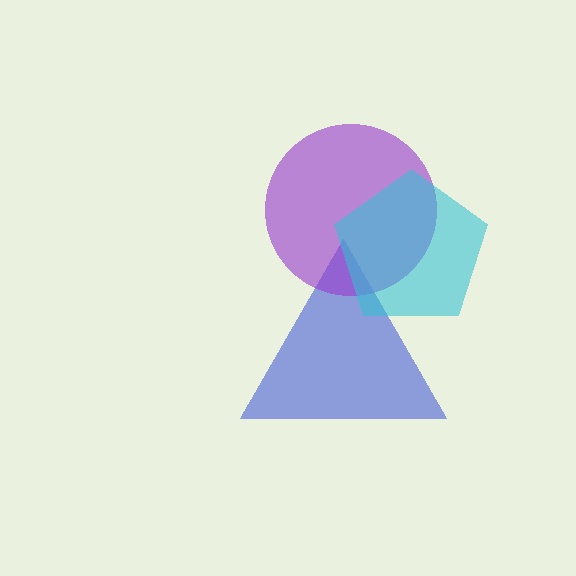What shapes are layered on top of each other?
The layered shapes are: a blue triangle, a purple circle, a cyan pentagon.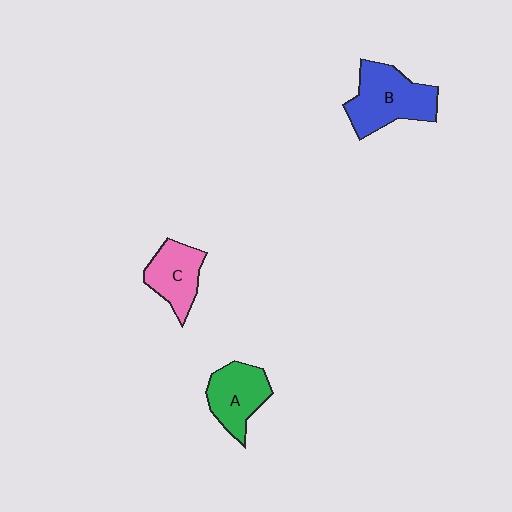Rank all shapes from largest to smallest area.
From largest to smallest: B (blue), A (green), C (pink).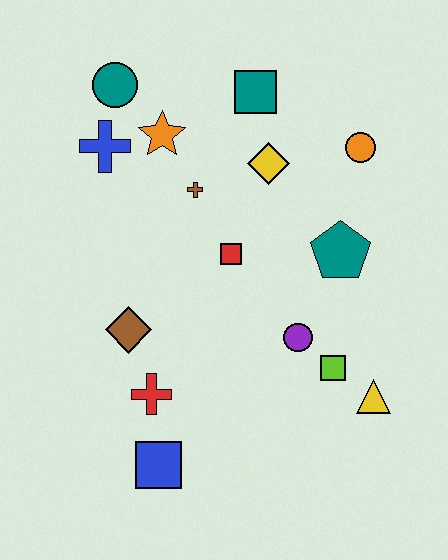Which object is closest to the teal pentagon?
The purple circle is closest to the teal pentagon.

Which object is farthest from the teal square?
The blue square is farthest from the teal square.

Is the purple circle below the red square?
Yes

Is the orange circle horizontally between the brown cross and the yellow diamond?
No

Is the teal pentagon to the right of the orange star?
Yes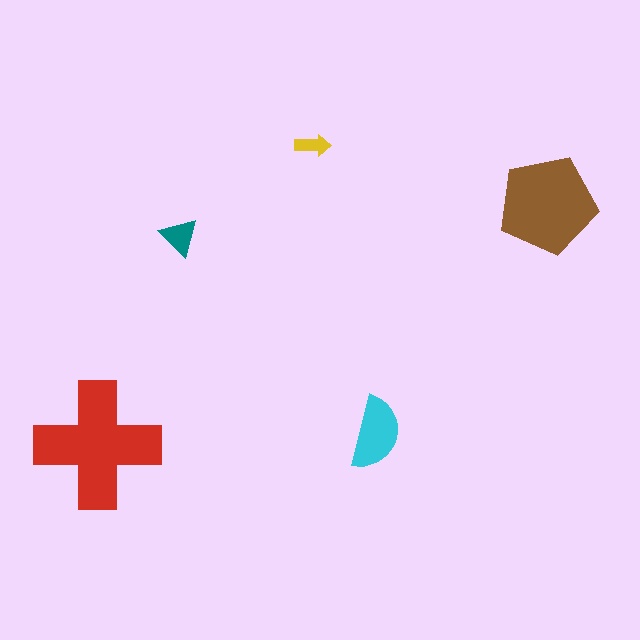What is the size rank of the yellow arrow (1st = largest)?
5th.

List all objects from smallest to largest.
The yellow arrow, the teal triangle, the cyan semicircle, the brown pentagon, the red cross.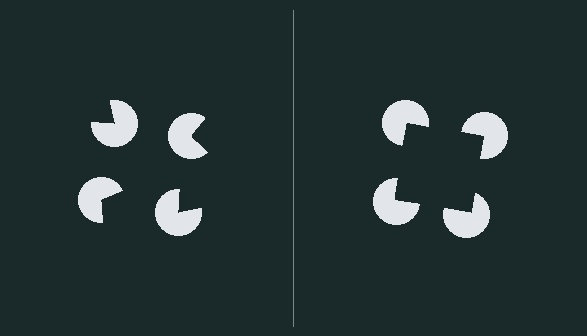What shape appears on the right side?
An illusory square.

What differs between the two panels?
The pac-man discs are positioned identically on both sides; only the wedge orientations differ. On the right they align to a square; on the left they are misaligned.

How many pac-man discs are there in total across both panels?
8 — 4 on each side.